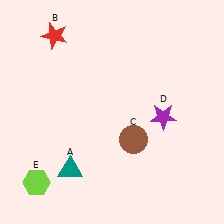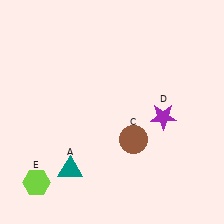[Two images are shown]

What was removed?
The red star (B) was removed in Image 2.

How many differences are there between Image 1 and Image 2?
There is 1 difference between the two images.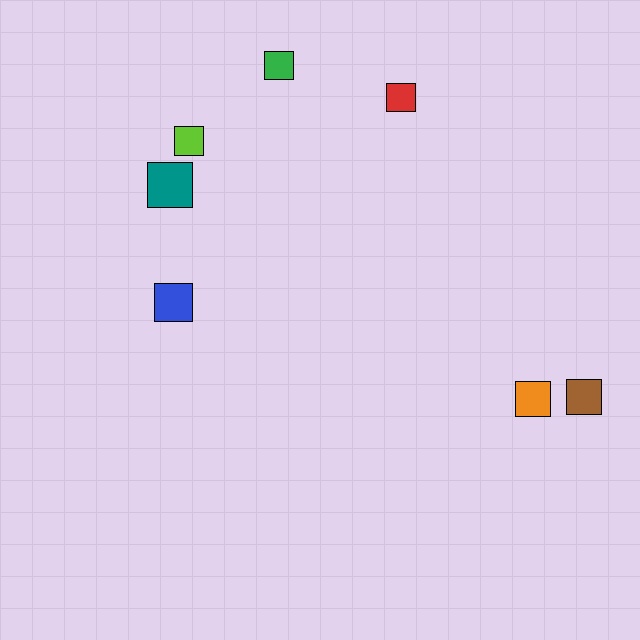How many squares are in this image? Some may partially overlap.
There are 7 squares.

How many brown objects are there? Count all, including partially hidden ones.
There is 1 brown object.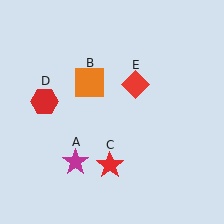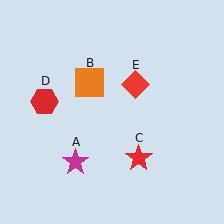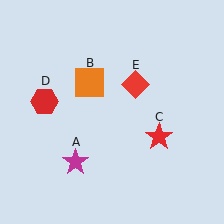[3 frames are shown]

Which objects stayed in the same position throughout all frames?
Magenta star (object A) and orange square (object B) and red hexagon (object D) and red diamond (object E) remained stationary.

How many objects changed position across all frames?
1 object changed position: red star (object C).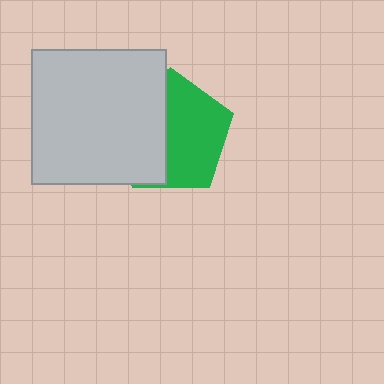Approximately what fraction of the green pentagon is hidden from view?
Roughly 45% of the green pentagon is hidden behind the light gray square.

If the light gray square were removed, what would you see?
You would see the complete green pentagon.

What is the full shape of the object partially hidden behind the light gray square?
The partially hidden object is a green pentagon.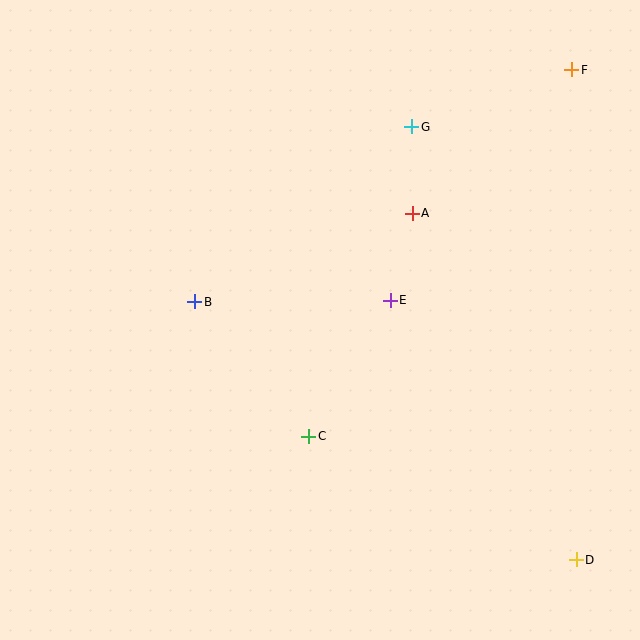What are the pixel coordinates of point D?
Point D is at (576, 560).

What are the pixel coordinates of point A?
Point A is at (412, 213).